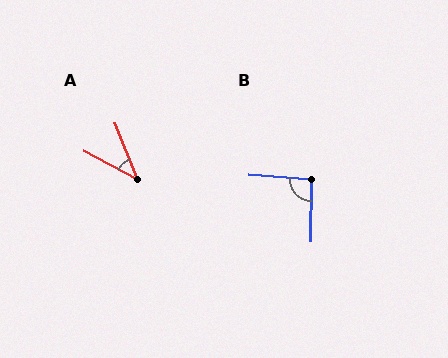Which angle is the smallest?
A, at approximately 40 degrees.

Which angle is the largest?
B, at approximately 93 degrees.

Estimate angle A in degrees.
Approximately 40 degrees.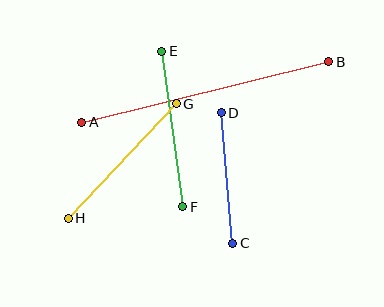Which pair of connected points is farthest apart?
Points A and B are farthest apart.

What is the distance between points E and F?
The distance is approximately 157 pixels.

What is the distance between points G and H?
The distance is approximately 157 pixels.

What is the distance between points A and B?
The distance is approximately 254 pixels.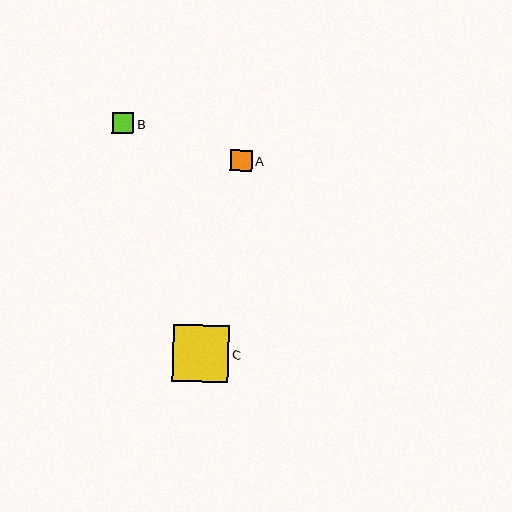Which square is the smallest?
Square B is the smallest with a size of approximately 21 pixels.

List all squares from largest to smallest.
From largest to smallest: C, A, B.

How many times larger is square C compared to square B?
Square C is approximately 2.6 times the size of square B.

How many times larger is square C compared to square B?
Square C is approximately 2.6 times the size of square B.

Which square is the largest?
Square C is the largest with a size of approximately 57 pixels.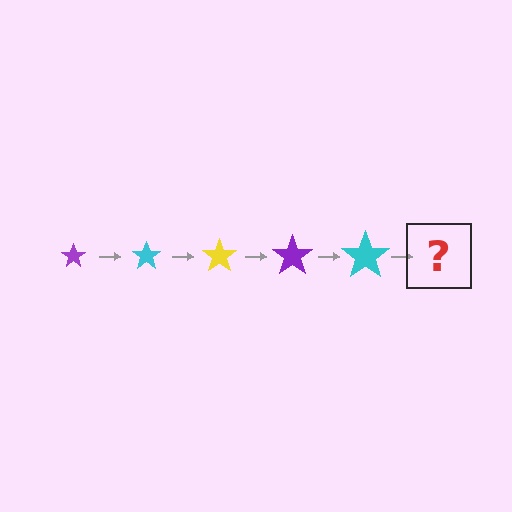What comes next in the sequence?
The next element should be a yellow star, larger than the previous one.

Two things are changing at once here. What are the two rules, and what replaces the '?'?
The two rules are that the star grows larger each step and the color cycles through purple, cyan, and yellow. The '?' should be a yellow star, larger than the previous one.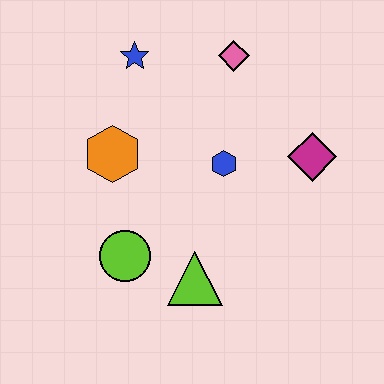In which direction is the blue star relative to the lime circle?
The blue star is above the lime circle.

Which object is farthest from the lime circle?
The pink diamond is farthest from the lime circle.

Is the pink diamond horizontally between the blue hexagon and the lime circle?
No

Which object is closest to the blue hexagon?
The magenta diamond is closest to the blue hexagon.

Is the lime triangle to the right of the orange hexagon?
Yes